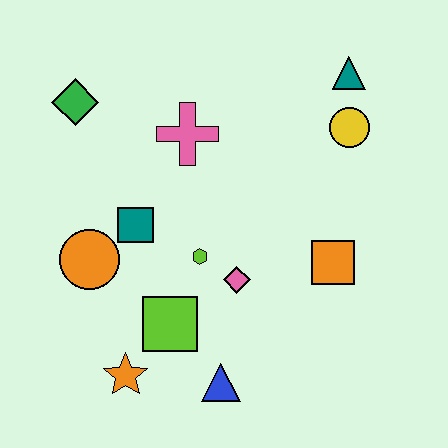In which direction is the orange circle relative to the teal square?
The orange circle is to the left of the teal square.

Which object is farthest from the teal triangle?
The orange star is farthest from the teal triangle.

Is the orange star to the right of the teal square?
No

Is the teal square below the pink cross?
Yes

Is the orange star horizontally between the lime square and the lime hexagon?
No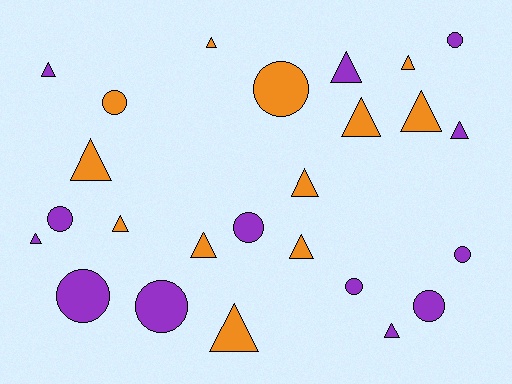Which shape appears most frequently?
Triangle, with 15 objects.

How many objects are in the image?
There are 25 objects.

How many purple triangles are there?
There are 5 purple triangles.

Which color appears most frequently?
Purple, with 13 objects.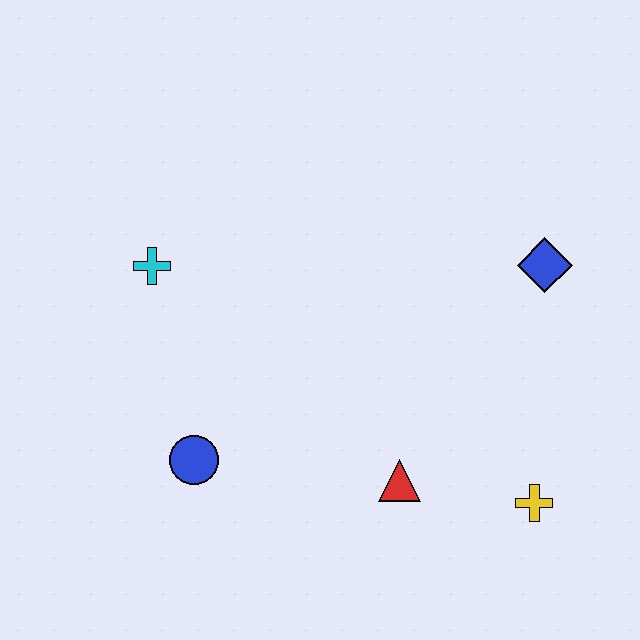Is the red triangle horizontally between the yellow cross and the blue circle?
Yes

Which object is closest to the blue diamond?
The yellow cross is closest to the blue diamond.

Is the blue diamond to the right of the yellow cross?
Yes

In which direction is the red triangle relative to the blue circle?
The red triangle is to the right of the blue circle.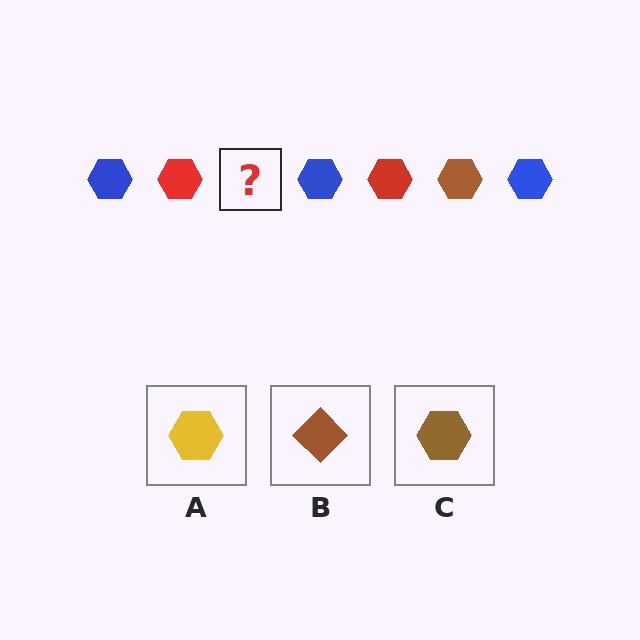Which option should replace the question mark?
Option C.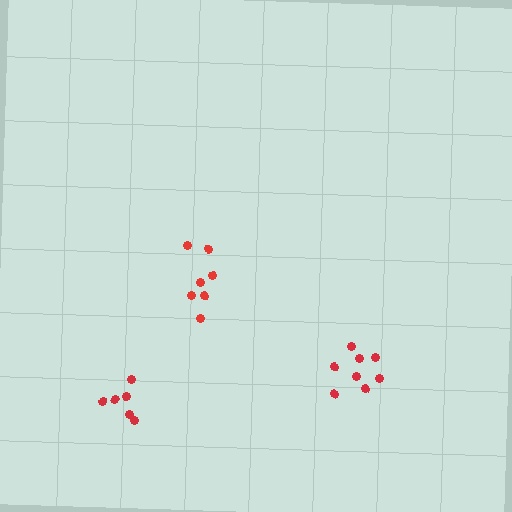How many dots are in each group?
Group 1: 6 dots, Group 2: 7 dots, Group 3: 8 dots (21 total).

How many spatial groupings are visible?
There are 3 spatial groupings.